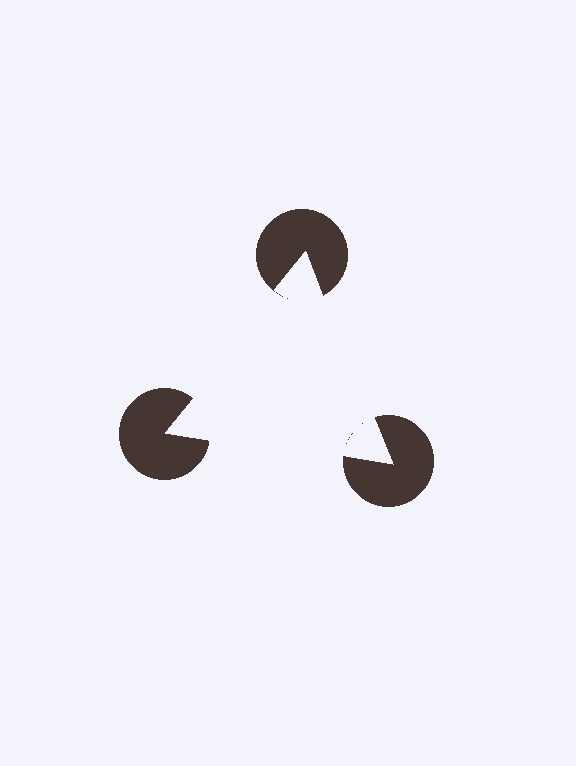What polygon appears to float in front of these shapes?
An illusory triangle — its edges are inferred from the aligned wedge cuts in the pac-man discs, not physically drawn.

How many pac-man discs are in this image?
There are 3 — one at each vertex of the illusory triangle.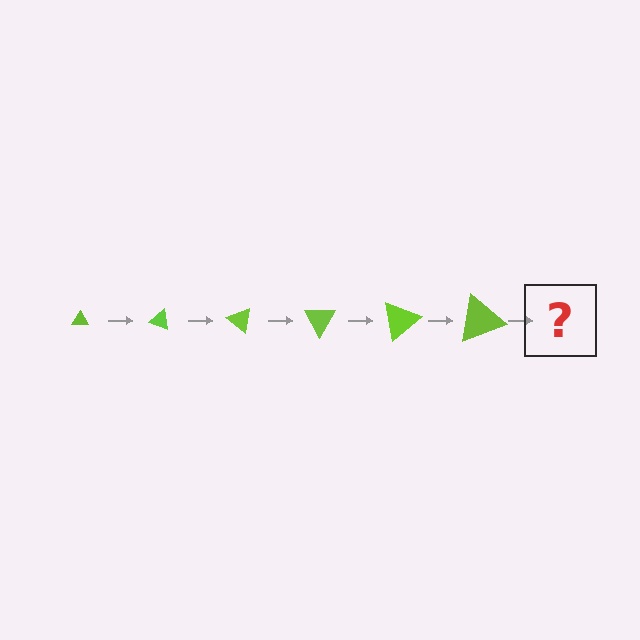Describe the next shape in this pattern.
It should be a triangle, larger than the previous one and rotated 120 degrees from the start.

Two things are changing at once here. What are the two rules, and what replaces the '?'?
The two rules are that the triangle grows larger each step and it rotates 20 degrees each step. The '?' should be a triangle, larger than the previous one and rotated 120 degrees from the start.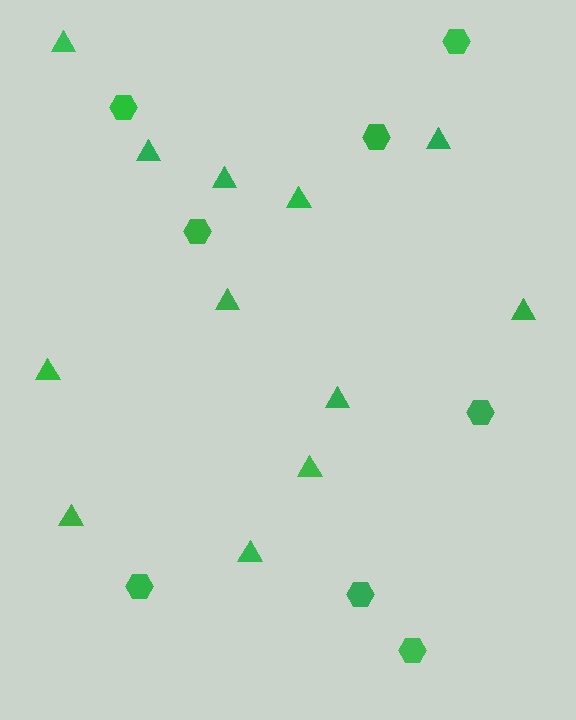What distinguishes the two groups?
There are 2 groups: one group of triangles (12) and one group of hexagons (8).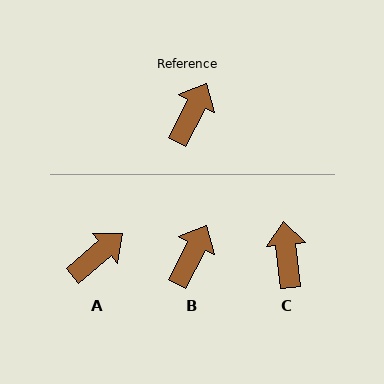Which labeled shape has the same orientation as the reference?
B.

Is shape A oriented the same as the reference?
No, it is off by about 22 degrees.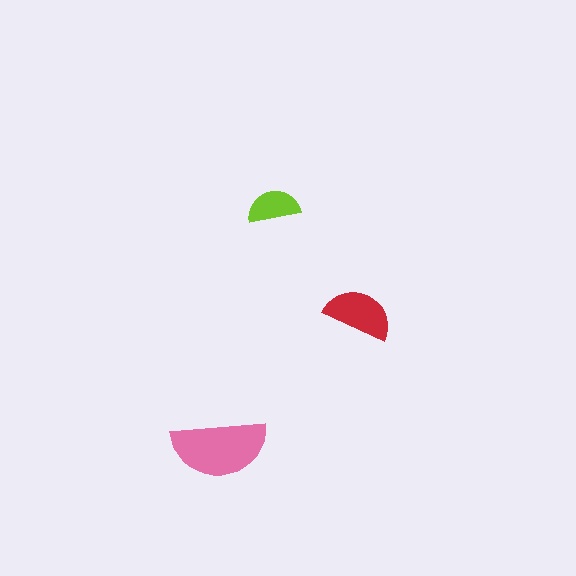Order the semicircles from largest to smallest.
the pink one, the red one, the lime one.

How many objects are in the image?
There are 3 objects in the image.